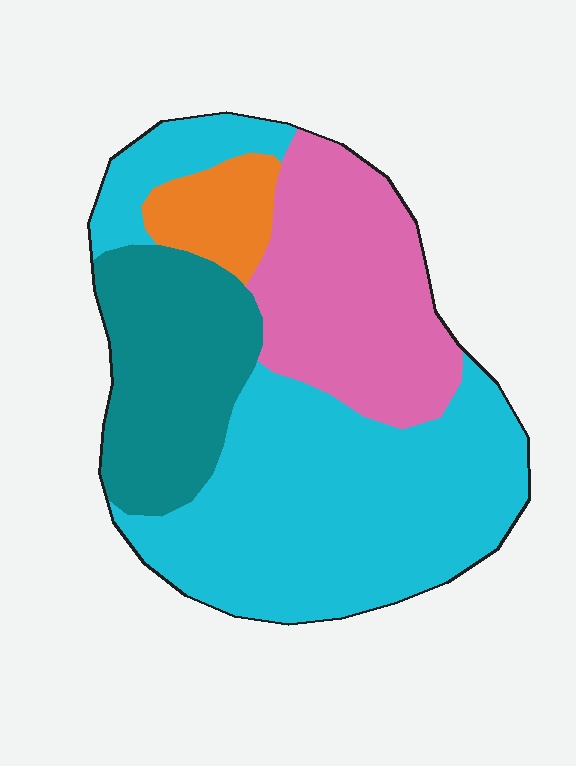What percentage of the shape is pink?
Pink takes up about one quarter (1/4) of the shape.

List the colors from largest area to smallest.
From largest to smallest: cyan, pink, teal, orange.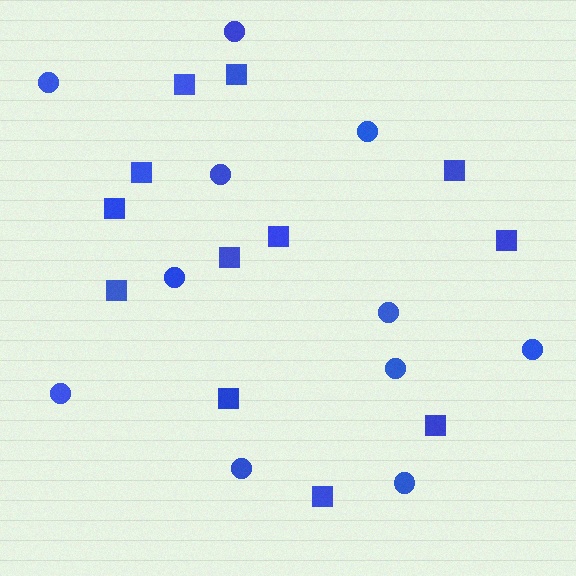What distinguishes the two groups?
There are 2 groups: one group of squares (12) and one group of circles (11).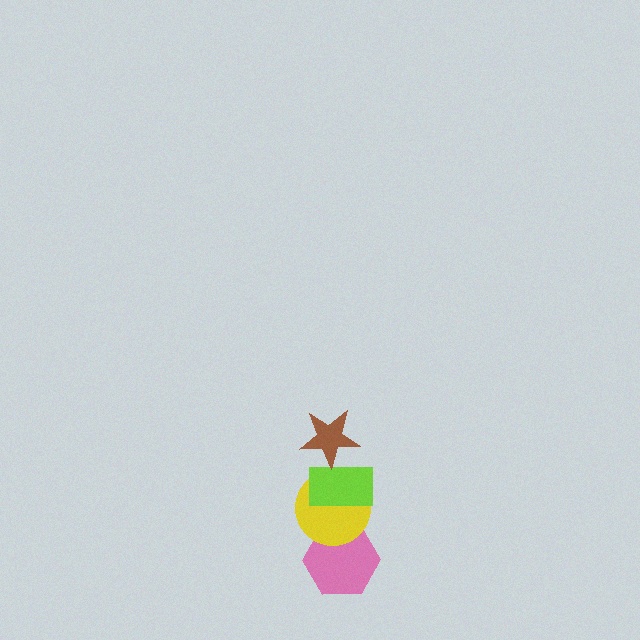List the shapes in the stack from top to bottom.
From top to bottom: the brown star, the lime rectangle, the yellow circle, the pink hexagon.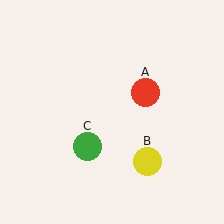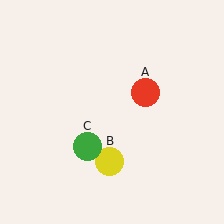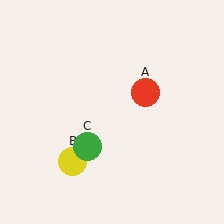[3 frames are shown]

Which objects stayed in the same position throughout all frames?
Red circle (object A) and green circle (object C) remained stationary.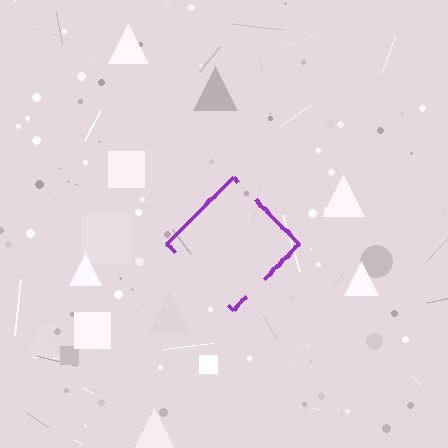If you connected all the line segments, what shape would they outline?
They would outline a diamond.